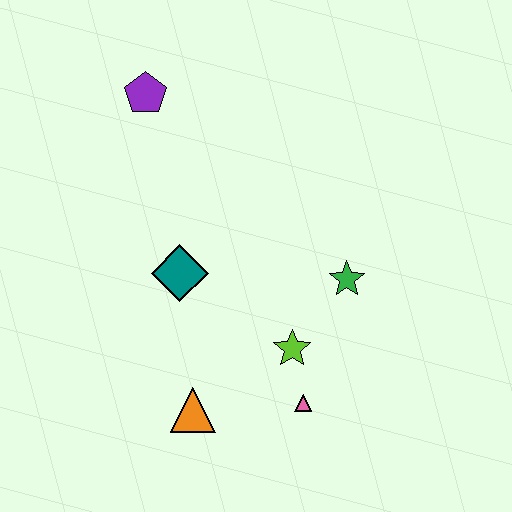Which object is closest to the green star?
The lime star is closest to the green star.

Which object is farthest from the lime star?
The purple pentagon is farthest from the lime star.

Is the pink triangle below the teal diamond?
Yes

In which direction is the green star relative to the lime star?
The green star is above the lime star.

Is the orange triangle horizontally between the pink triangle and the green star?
No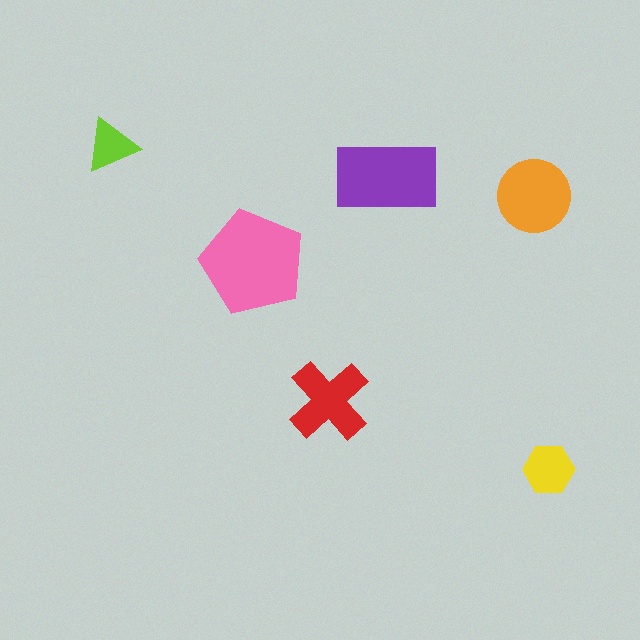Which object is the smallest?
The lime triangle.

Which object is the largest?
The pink pentagon.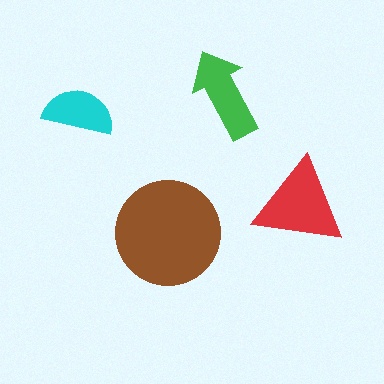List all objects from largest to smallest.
The brown circle, the red triangle, the green arrow, the cyan semicircle.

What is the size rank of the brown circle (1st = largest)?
1st.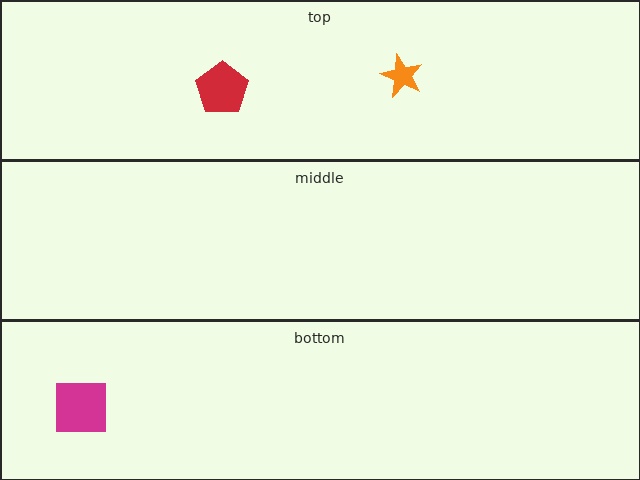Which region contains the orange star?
The top region.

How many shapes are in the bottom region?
1.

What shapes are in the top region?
The orange star, the red pentagon.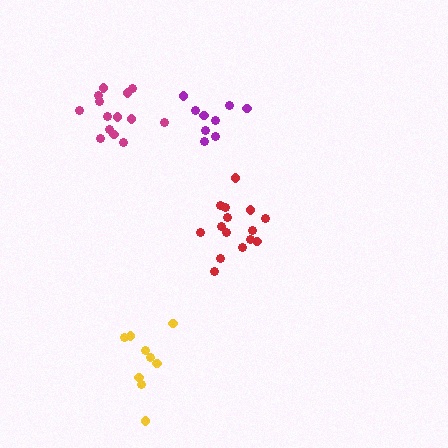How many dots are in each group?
Group 1: 15 dots, Group 2: 14 dots, Group 3: 9 dots, Group 4: 9 dots (47 total).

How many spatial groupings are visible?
There are 4 spatial groupings.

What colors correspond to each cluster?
The clusters are colored: red, magenta, purple, yellow.